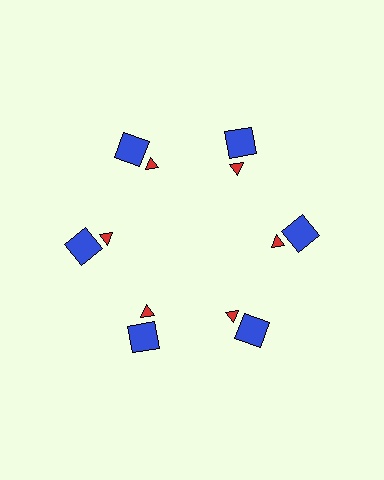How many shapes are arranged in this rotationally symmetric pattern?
There are 12 shapes, arranged in 6 groups of 2.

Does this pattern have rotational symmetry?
Yes, this pattern has 6-fold rotational symmetry. It looks the same after rotating 60 degrees around the center.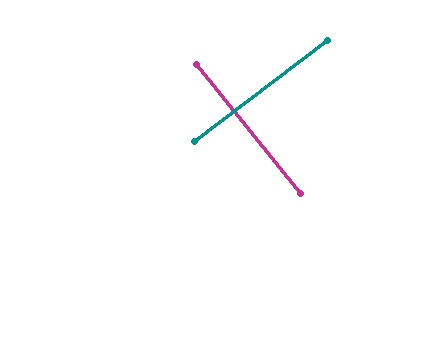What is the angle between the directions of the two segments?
Approximately 88 degrees.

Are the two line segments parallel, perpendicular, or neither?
Perpendicular — they meet at approximately 88°.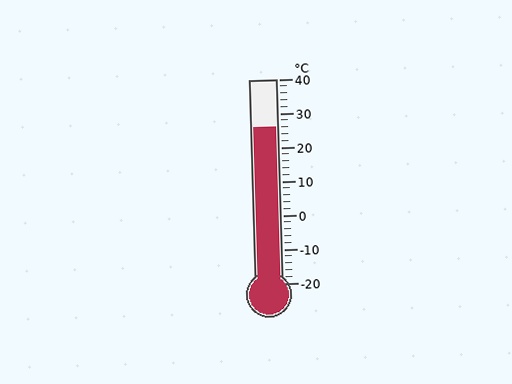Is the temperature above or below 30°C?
The temperature is below 30°C.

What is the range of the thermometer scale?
The thermometer scale ranges from -20°C to 40°C.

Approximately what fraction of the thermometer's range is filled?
The thermometer is filled to approximately 75% of its range.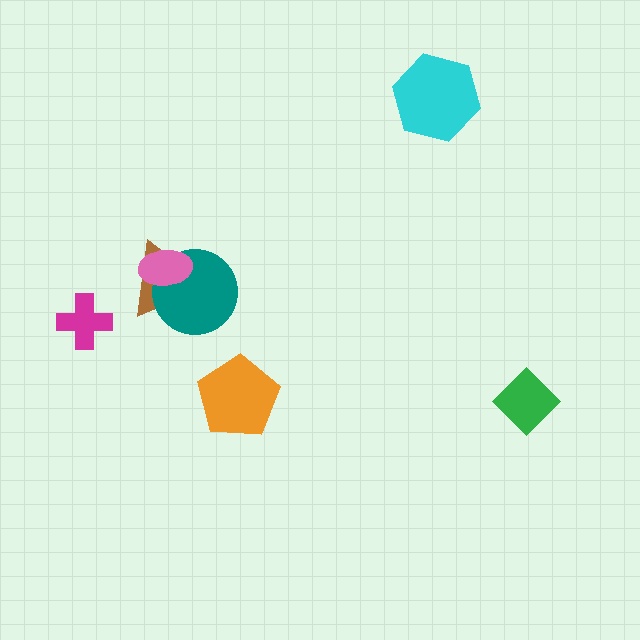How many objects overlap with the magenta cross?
0 objects overlap with the magenta cross.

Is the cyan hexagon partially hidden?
No, no other shape covers it.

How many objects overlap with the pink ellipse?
2 objects overlap with the pink ellipse.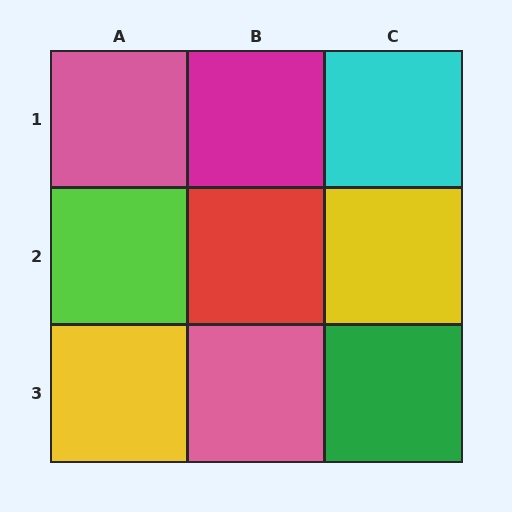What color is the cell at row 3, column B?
Pink.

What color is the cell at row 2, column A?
Lime.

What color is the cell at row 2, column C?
Yellow.